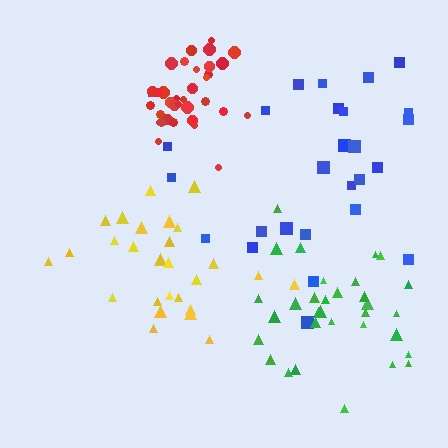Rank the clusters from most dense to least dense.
red, green, yellow, blue.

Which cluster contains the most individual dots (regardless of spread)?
Red (35).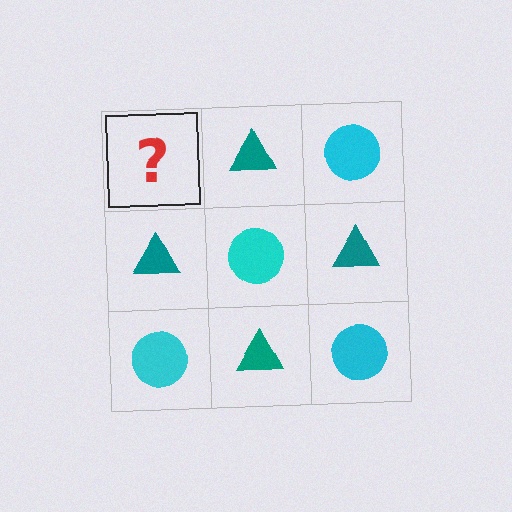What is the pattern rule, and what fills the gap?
The rule is that it alternates cyan circle and teal triangle in a checkerboard pattern. The gap should be filled with a cyan circle.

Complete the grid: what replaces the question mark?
The question mark should be replaced with a cyan circle.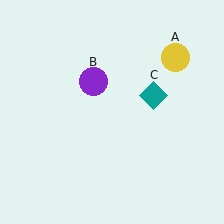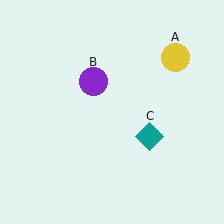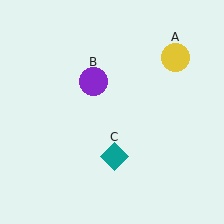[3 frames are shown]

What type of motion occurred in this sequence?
The teal diamond (object C) rotated clockwise around the center of the scene.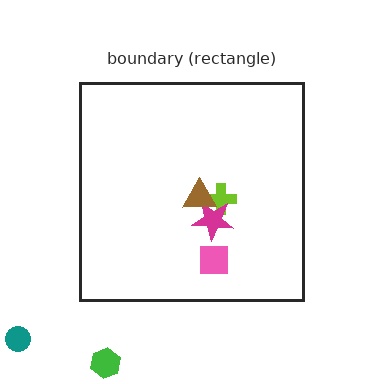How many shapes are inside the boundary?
4 inside, 2 outside.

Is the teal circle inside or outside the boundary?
Outside.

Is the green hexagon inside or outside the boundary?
Outside.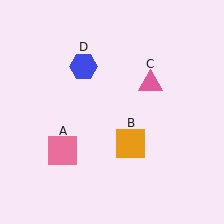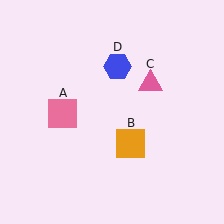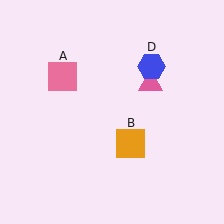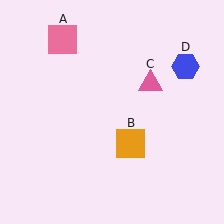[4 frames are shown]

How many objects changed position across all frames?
2 objects changed position: pink square (object A), blue hexagon (object D).